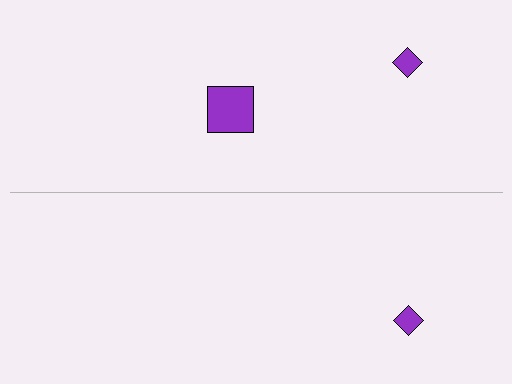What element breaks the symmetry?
A purple square is missing from the bottom side.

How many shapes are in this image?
There are 3 shapes in this image.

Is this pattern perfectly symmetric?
No, the pattern is not perfectly symmetric. A purple square is missing from the bottom side.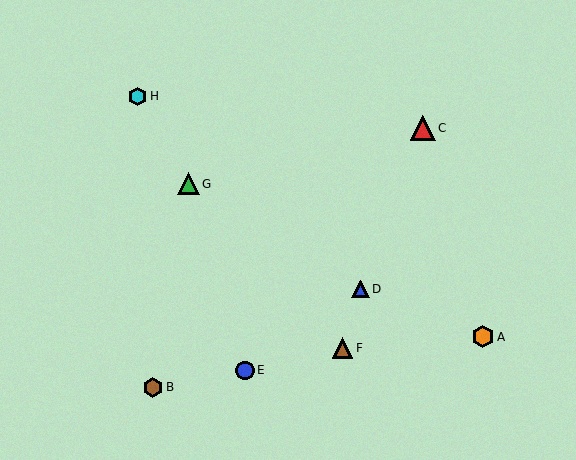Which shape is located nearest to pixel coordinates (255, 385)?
The blue circle (labeled E) at (245, 370) is nearest to that location.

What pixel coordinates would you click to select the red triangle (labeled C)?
Click at (423, 128) to select the red triangle C.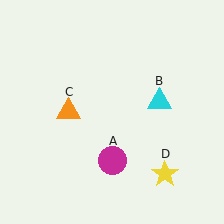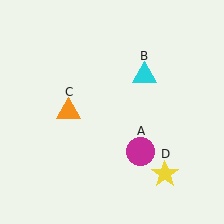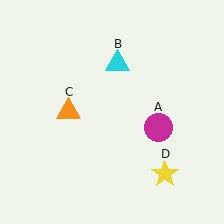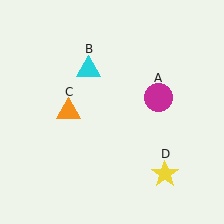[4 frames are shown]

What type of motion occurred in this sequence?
The magenta circle (object A), cyan triangle (object B) rotated counterclockwise around the center of the scene.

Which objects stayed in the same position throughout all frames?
Orange triangle (object C) and yellow star (object D) remained stationary.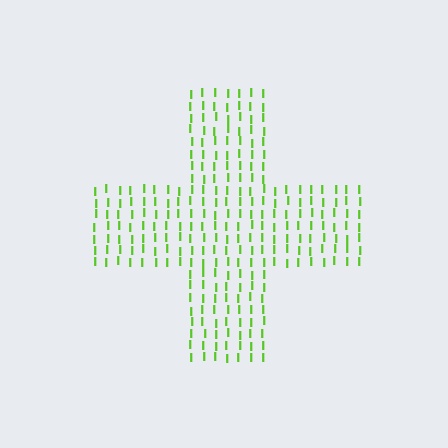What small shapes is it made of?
It is made of small letter I's.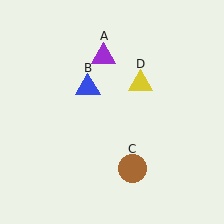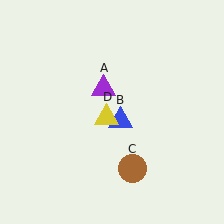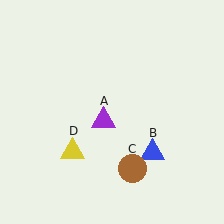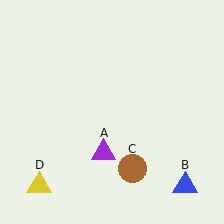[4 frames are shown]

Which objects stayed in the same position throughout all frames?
Brown circle (object C) remained stationary.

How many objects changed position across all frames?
3 objects changed position: purple triangle (object A), blue triangle (object B), yellow triangle (object D).